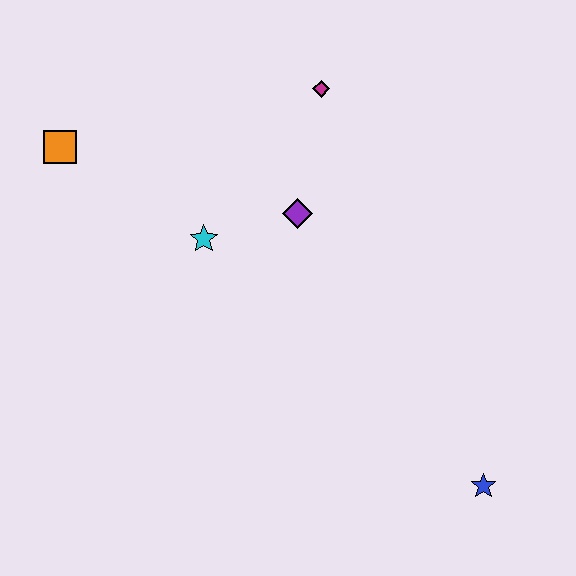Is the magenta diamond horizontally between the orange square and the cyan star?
No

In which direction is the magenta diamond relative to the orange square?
The magenta diamond is to the right of the orange square.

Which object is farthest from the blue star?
The orange square is farthest from the blue star.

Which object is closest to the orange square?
The cyan star is closest to the orange square.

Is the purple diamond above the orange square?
No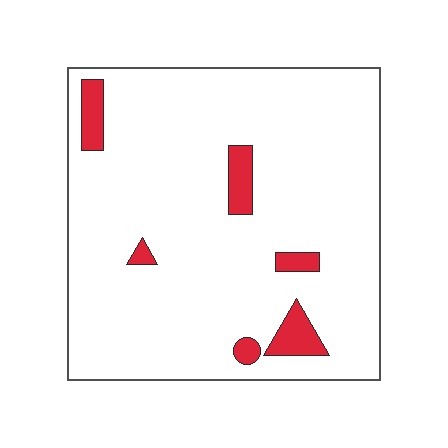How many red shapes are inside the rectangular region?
6.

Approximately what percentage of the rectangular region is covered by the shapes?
Approximately 5%.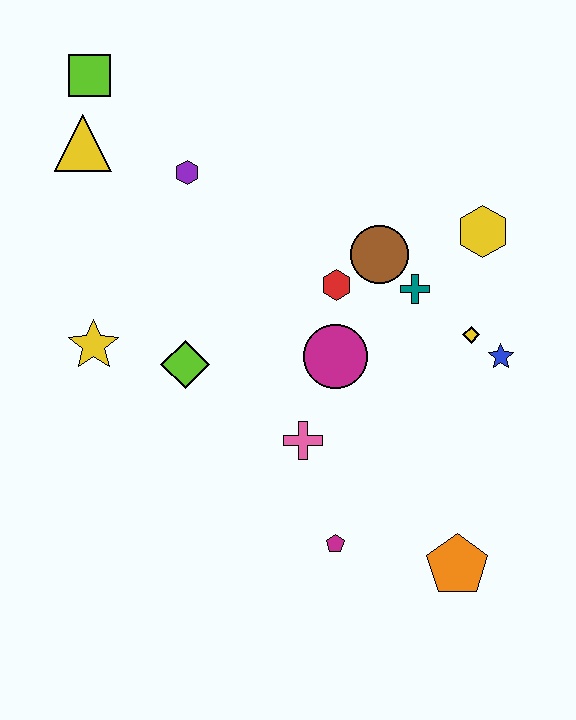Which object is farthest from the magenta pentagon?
The lime square is farthest from the magenta pentagon.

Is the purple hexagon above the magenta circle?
Yes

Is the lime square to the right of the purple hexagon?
No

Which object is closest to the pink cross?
The magenta circle is closest to the pink cross.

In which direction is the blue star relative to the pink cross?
The blue star is to the right of the pink cross.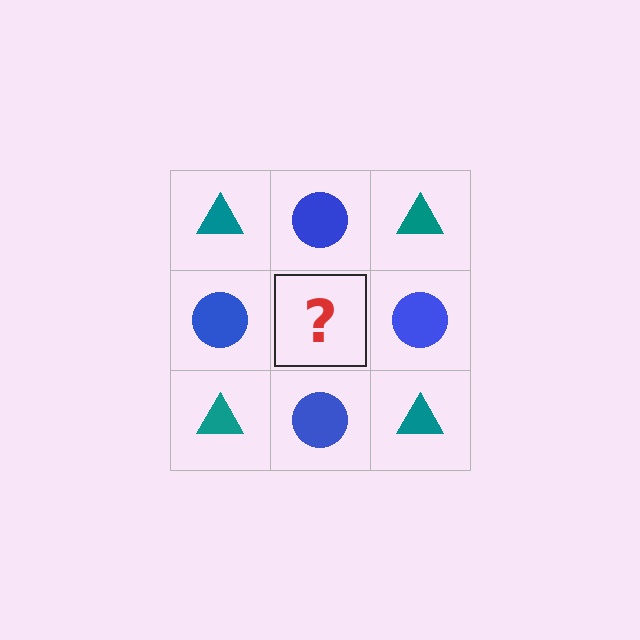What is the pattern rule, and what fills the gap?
The rule is that it alternates teal triangle and blue circle in a checkerboard pattern. The gap should be filled with a teal triangle.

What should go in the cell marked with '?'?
The missing cell should contain a teal triangle.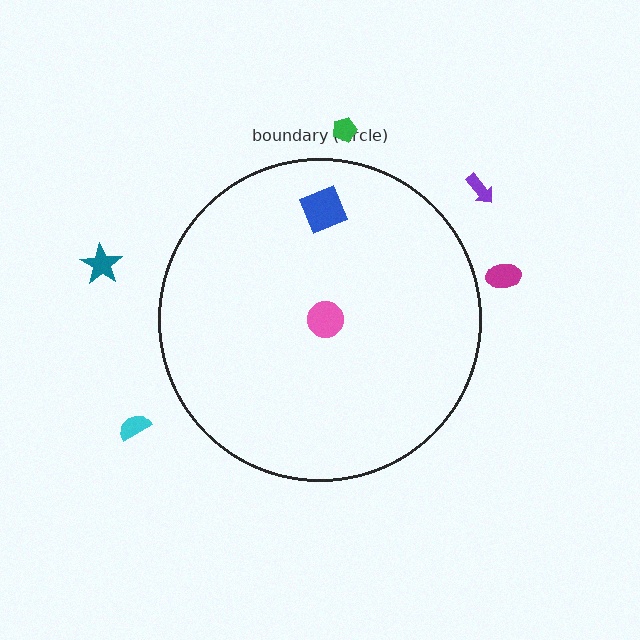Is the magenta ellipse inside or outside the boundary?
Outside.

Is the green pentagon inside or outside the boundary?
Outside.